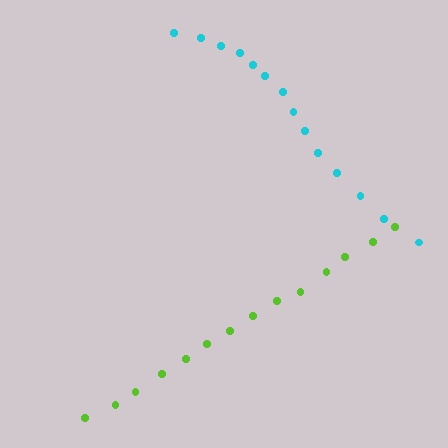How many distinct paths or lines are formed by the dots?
There are 2 distinct paths.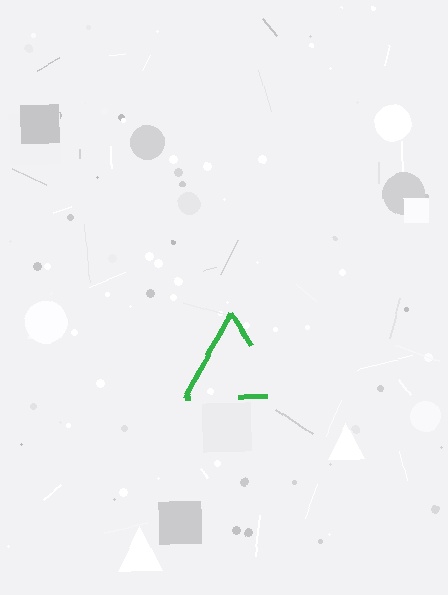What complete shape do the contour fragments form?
The contour fragments form a triangle.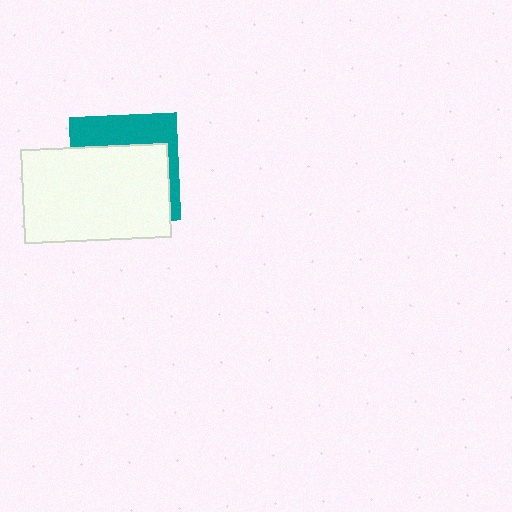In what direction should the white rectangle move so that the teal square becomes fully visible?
The white rectangle should move down. That is the shortest direction to clear the overlap and leave the teal square fully visible.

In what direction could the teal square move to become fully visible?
The teal square could move up. That would shift it out from behind the white rectangle entirely.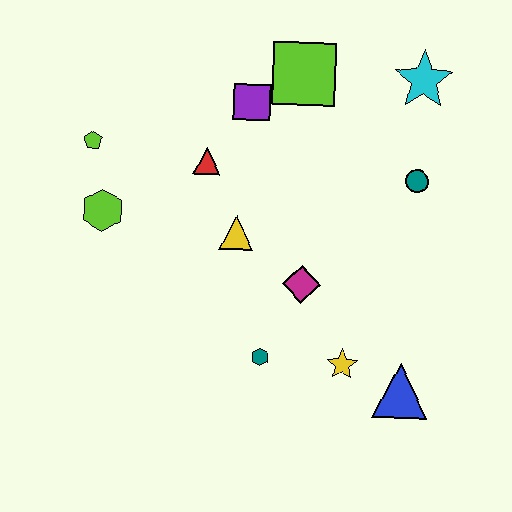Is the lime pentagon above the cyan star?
No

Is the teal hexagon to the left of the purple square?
No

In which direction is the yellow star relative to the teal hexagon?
The yellow star is to the right of the teal hexagon.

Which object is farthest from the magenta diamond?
The lime pentagon is farthest from the magenta diamond.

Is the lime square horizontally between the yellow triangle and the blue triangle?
Yes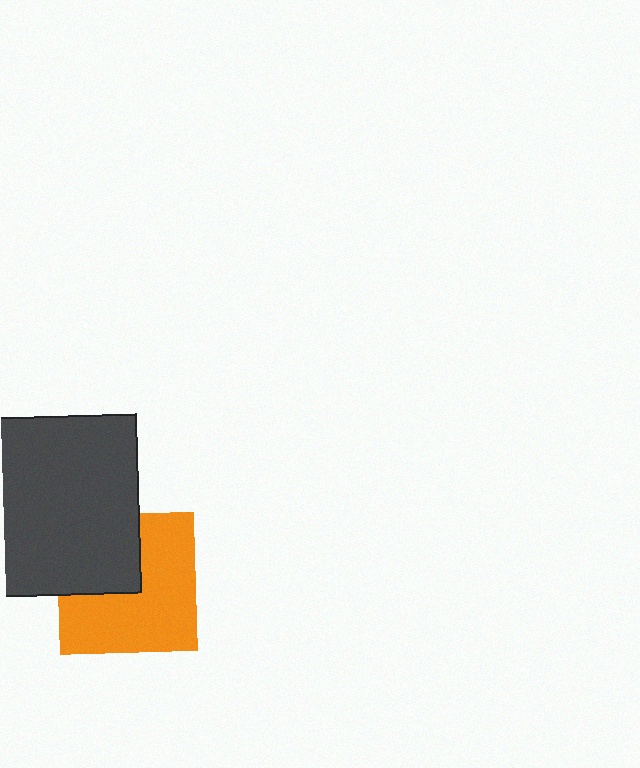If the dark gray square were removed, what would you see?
You would see the complete orange square.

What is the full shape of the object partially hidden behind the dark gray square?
The partially hidden object is an orange square.